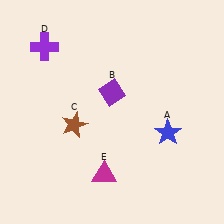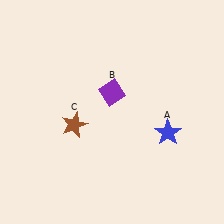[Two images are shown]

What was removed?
The purple cross (D), the magenta triangle (E) were removed in Image 2.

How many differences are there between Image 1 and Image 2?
There are 2 differences between the two images.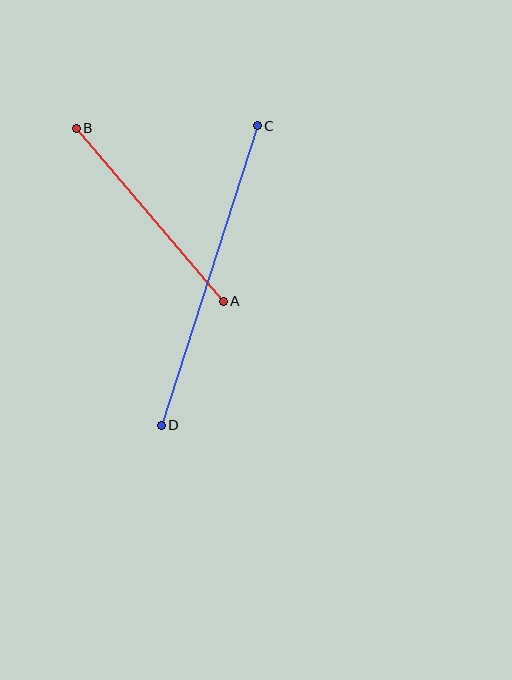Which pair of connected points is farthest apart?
Points C and D are farthest apart.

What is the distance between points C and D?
The distance is approximately 315 pixels.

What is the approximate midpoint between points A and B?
The midpoint is at approximately (150, 215) pixels.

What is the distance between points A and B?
The distance is approximately 227 pixels.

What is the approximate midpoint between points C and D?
The midpoint is at approximately (209, 275) pixels.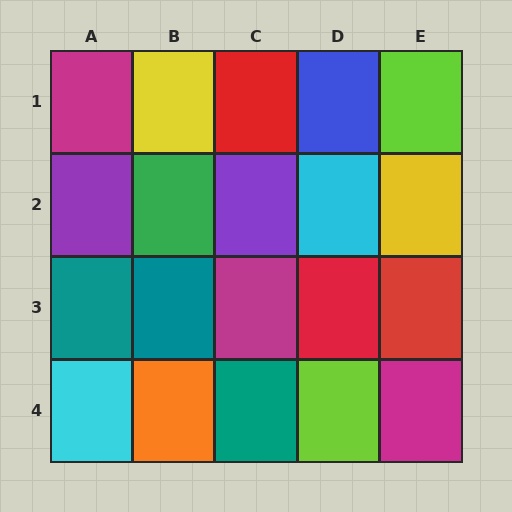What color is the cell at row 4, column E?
Magenta.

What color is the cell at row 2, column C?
Purple.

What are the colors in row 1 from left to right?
Magenta, yellow, red, blue, lime.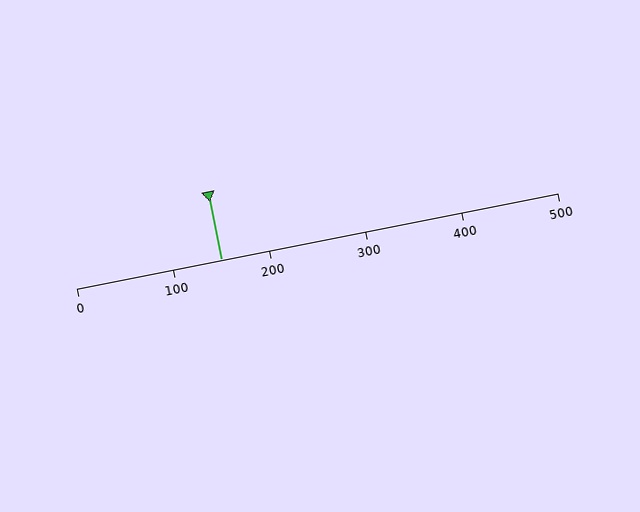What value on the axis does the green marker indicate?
The marker indicates approximately 150.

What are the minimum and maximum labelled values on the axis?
The axis runs from 0 to 500.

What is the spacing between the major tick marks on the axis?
The major ticks are spaced 100 apart.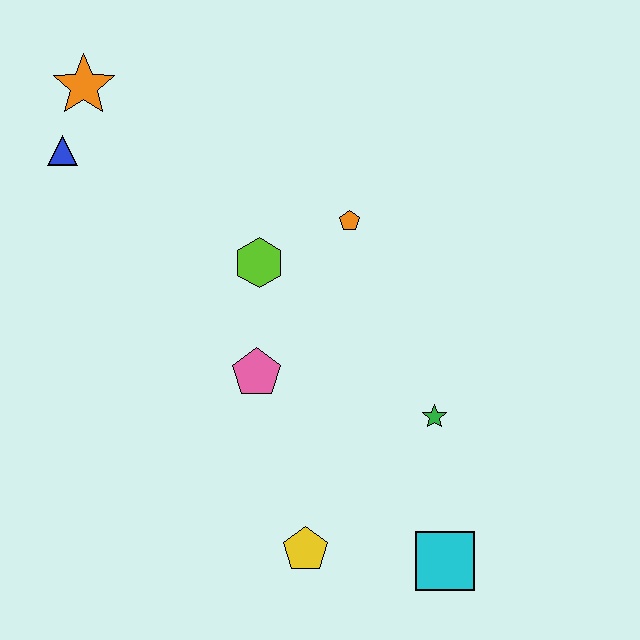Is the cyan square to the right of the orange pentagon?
Yes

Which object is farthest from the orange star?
The cyan square is farthest from the orange star.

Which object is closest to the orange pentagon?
The lime hexagon is closest to the orange pentagon.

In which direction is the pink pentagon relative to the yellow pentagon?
The pink pentagon is above the yellow pentagon.